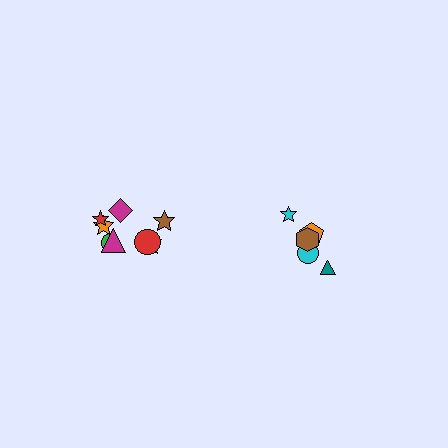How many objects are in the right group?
There are 5 objects.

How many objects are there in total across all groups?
There are 13 objects.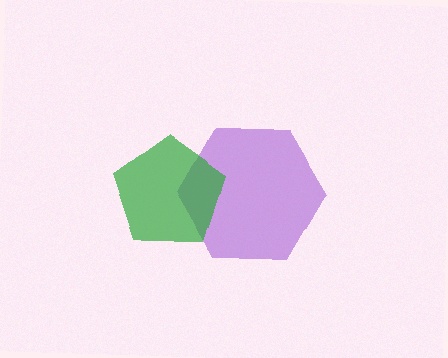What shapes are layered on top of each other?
The layered shapes are: a purple hexagon, a green pentagon.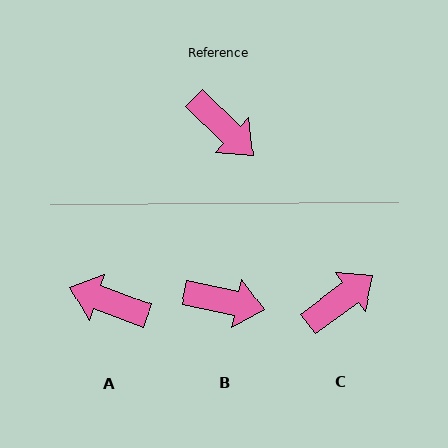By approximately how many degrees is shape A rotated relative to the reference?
Approximately 156 degrees clockwise.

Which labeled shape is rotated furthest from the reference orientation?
A, about 156 degrees away.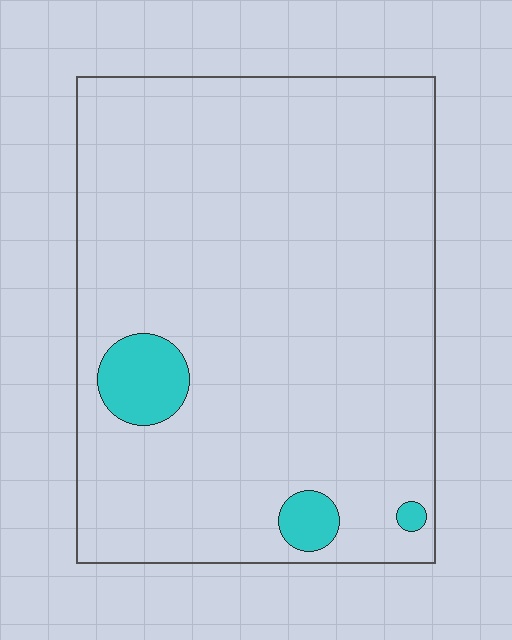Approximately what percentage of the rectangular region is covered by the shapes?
Approximately 5%.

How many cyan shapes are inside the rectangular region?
3.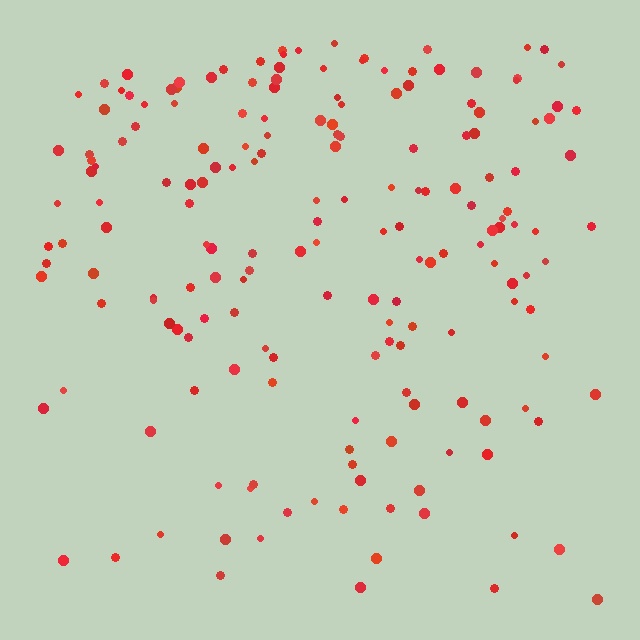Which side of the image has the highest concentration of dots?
The top.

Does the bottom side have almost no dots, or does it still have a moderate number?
Still a moderate number, just noticeably fewer than the top.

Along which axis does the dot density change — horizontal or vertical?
Vertical.